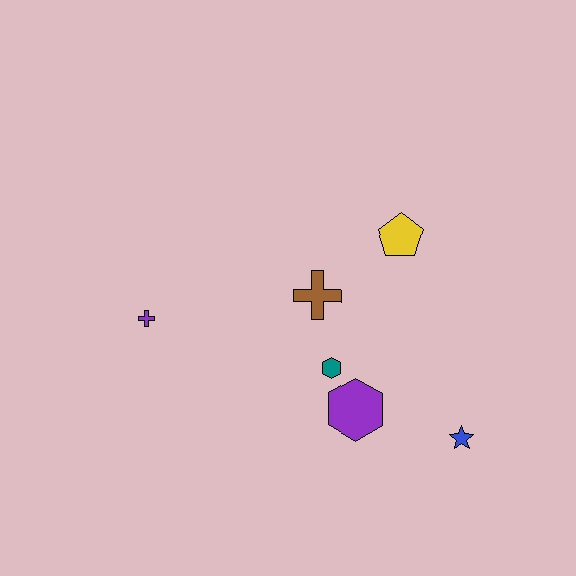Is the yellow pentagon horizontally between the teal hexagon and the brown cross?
No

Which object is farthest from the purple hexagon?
The purple cross is farthest from the purple hexagon.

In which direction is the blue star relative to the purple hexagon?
The blue star is to the right of the purple hexagon.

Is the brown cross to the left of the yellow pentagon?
Yes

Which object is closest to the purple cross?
The brown cross is closest to the purple cross.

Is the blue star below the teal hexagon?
Yes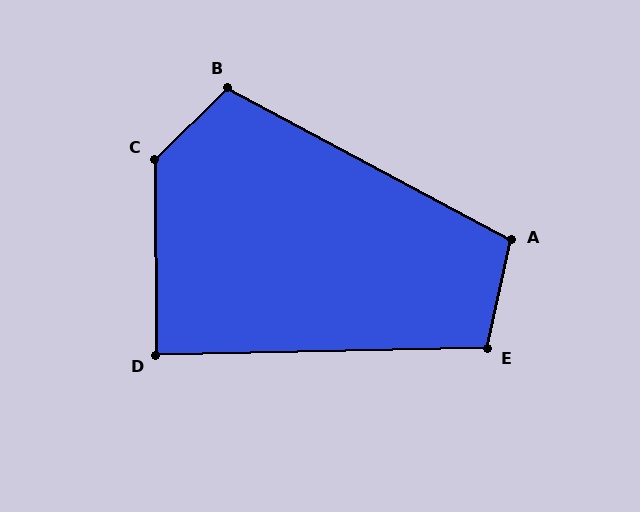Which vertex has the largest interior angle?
C, at approximately 134 degrees.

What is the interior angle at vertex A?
Approximately 106 degrees (obtuse).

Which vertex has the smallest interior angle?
D, at approximately 89 degrees.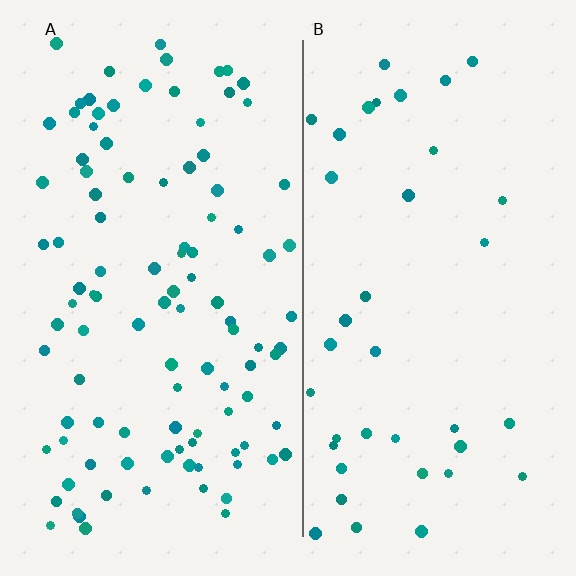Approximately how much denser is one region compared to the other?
Approximately 2.7× — region A over region B.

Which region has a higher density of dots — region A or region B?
A (the left).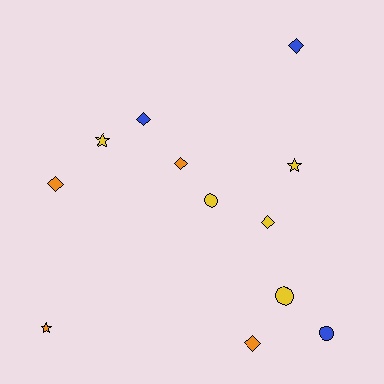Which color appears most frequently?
Yellow, with 5 objects.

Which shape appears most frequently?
Diamond, with 6 objects.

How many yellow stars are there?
There are 2 yellow stars.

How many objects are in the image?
There are 12 objects.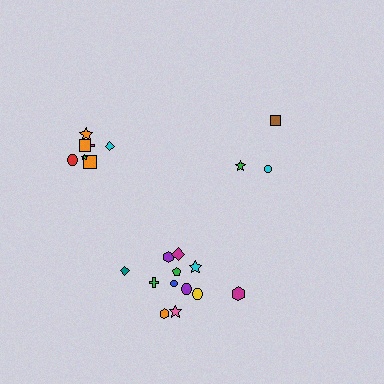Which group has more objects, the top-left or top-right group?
The top-left group.